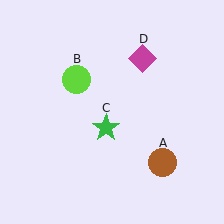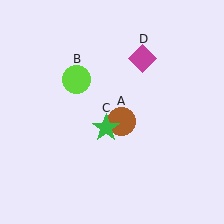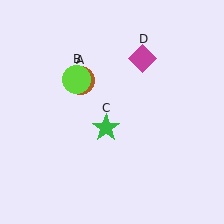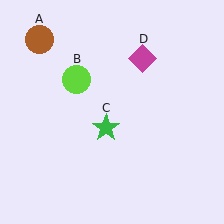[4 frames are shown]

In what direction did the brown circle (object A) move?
The brown circle (object A) moved up and to the left.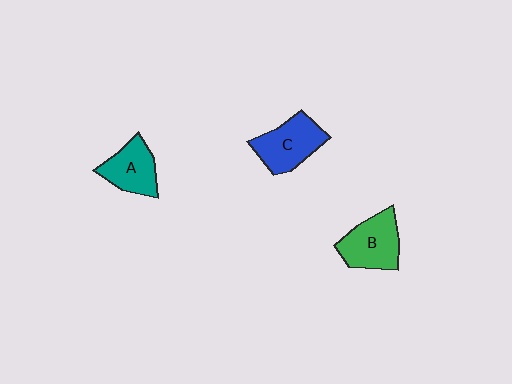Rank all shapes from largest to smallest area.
From largest to smallest: C (blue), B (green), A (teal).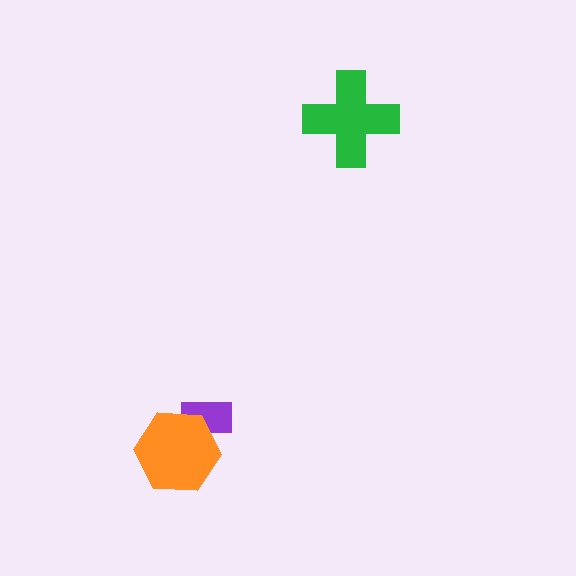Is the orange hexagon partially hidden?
No, no other shape covers it.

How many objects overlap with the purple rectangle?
1 object overlaps with the purple rectangle.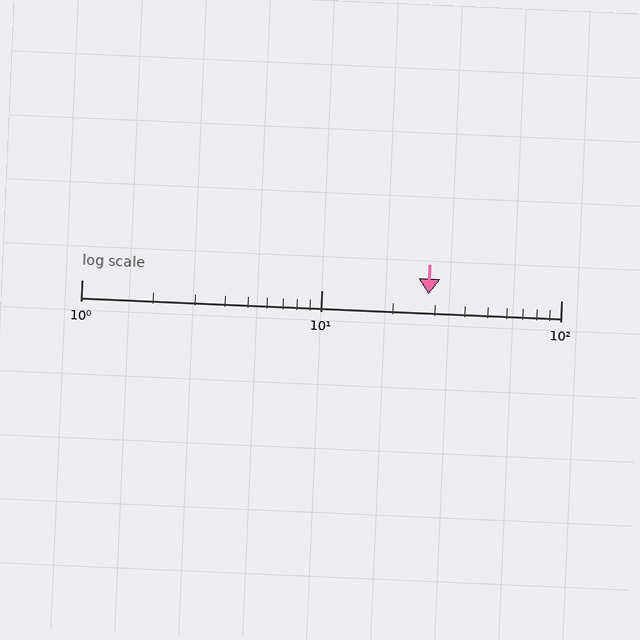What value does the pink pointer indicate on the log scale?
The pointer indicates approximately 28.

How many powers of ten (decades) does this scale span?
The scale spans 2 decades, from 1 to 100.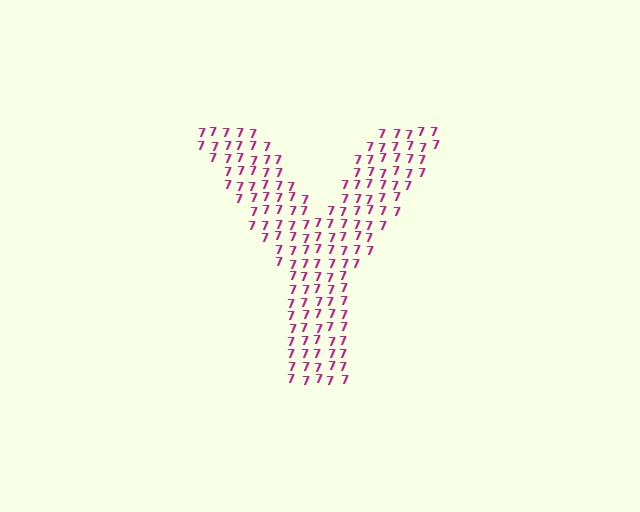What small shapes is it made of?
It is made of small digit 7's.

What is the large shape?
The large shape is the letter Y.